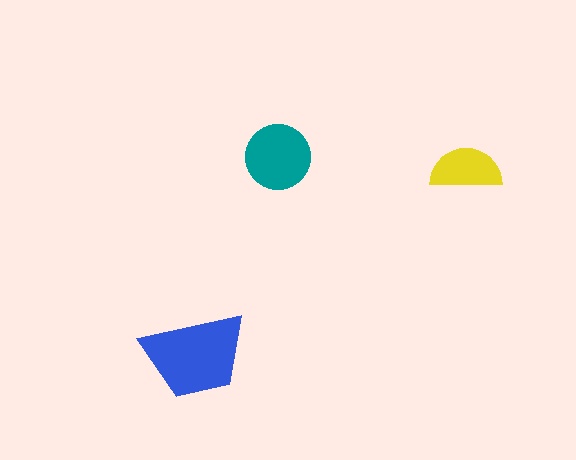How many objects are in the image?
There are 3 objects in the image.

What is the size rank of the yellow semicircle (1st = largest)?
3rd.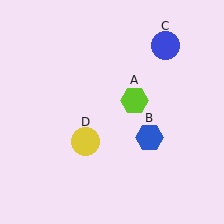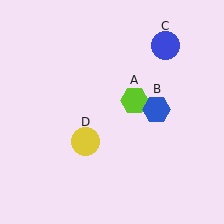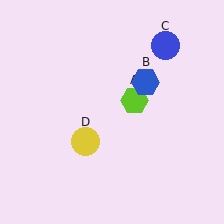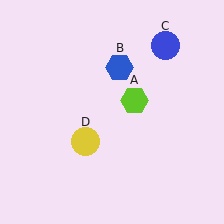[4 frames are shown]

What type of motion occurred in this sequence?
The blue hexagon (object B) rotated counterclockwise around the center of the scene.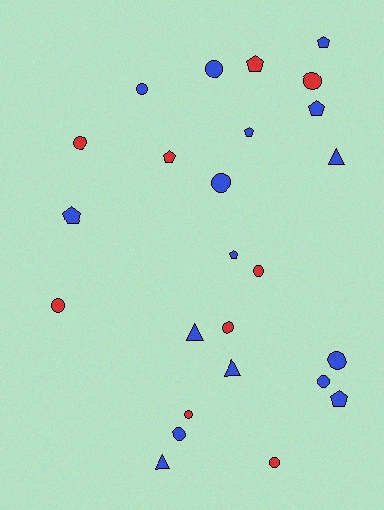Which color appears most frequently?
Blue, with 16 objects.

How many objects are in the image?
There are 25 objects.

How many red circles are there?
There are 7 red circles.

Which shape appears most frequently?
Circle, with 13 objects.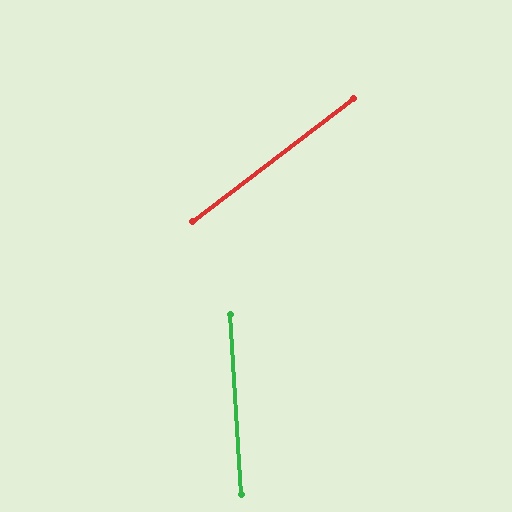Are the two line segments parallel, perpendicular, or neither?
Neither parallel nor perpendicular — they differ by about 56°.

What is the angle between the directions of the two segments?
Approximately 56 degrees.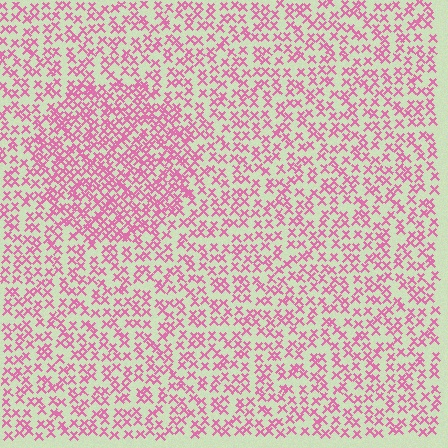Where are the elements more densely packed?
The elements are more densely packed inside the circle boundary.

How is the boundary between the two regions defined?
The boundary is defined by a change in element density (approximately 1.7x ratio). All elements are the same color, size, and shape.